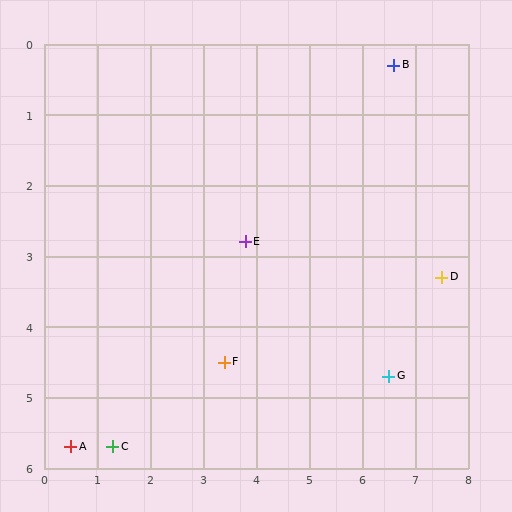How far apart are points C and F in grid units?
Points C and F are about 2.4 grid units apart.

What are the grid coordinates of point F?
Point F is at approximately (3.4, 4.5).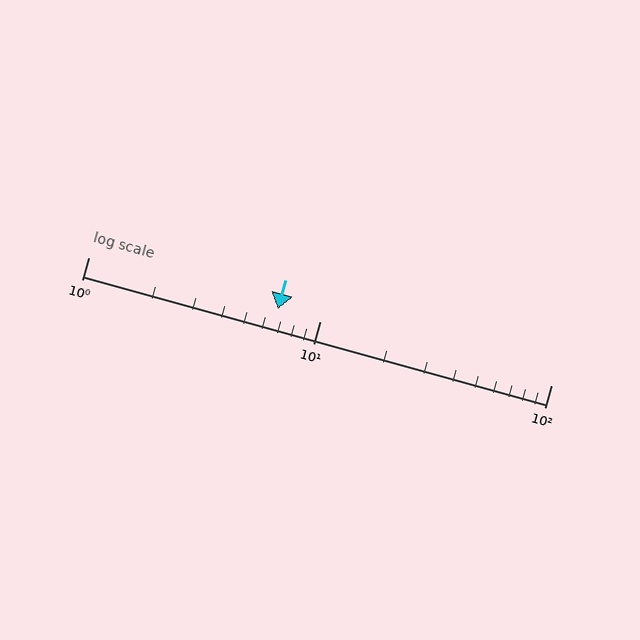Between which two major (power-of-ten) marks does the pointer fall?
The pointer is between 1 and 10.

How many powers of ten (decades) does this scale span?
The scale spans 2 decades, from 1 to 100.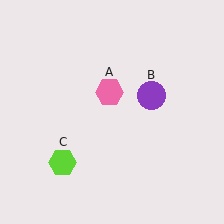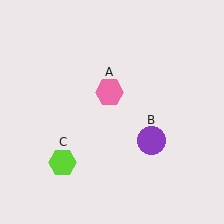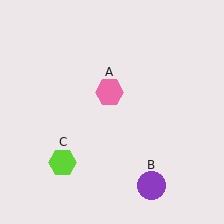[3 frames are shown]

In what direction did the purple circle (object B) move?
The purple circle (object B) moved down.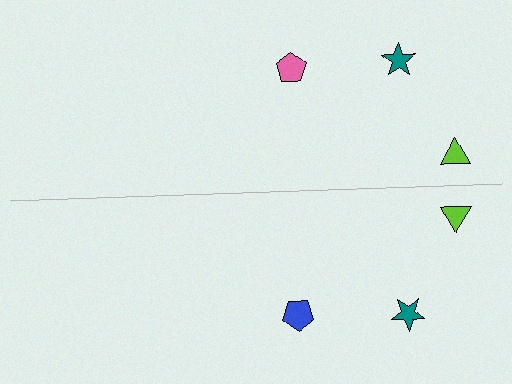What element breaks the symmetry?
The blue pentagon on the bottom side breaks the symmetry — its mirror counterpart is pink.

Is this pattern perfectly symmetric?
No, the pattern is not perfectly symmetric. The blue pentagon on the bottom side breaks the symmetry — its mirror counterpart is pink.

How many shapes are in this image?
There are 6 shapes in this image.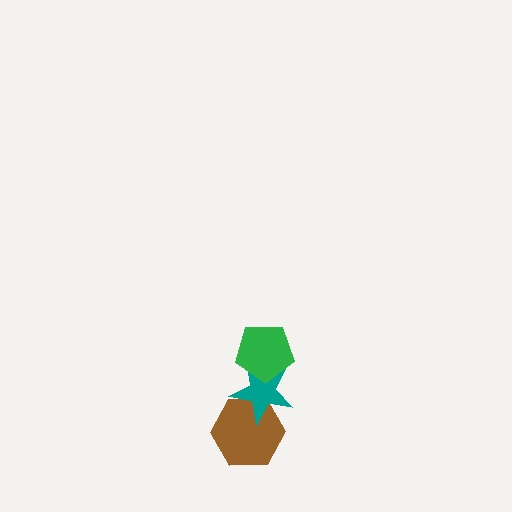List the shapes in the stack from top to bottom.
From top to bottom: the green pentagon, the teal star, the brown hexagon.